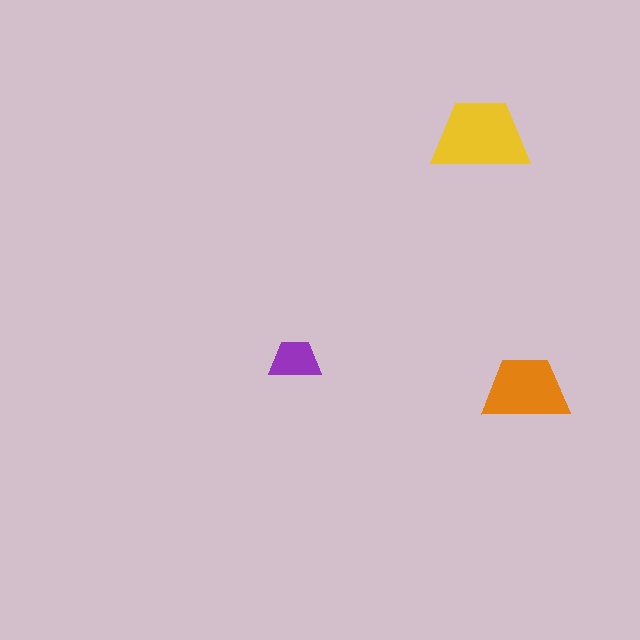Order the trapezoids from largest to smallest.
the yellow one, the orange one, the purple one.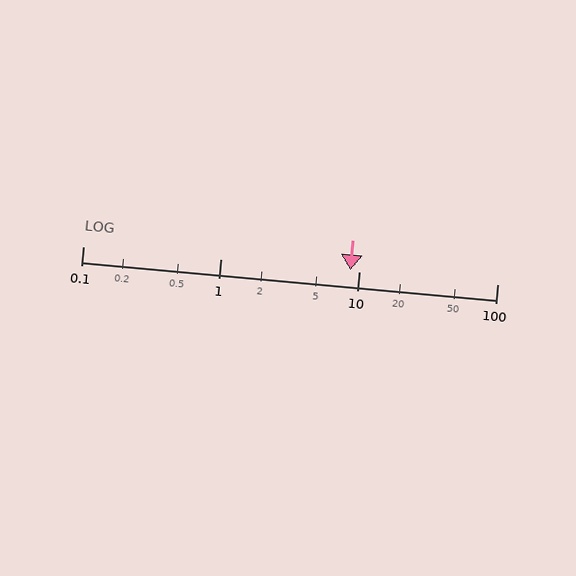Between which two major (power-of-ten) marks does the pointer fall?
The pointer is between 1 and 10.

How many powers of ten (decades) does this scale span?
The scale spans 3 decades, from 0.1 to 100.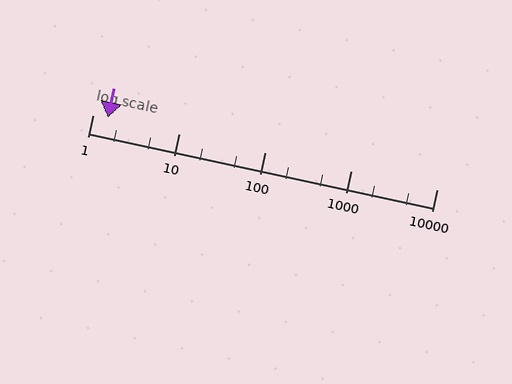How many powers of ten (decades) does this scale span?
The scale spans 4 decades, from 1 to 10000.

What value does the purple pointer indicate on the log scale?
The pointer indicates approximately 1.5.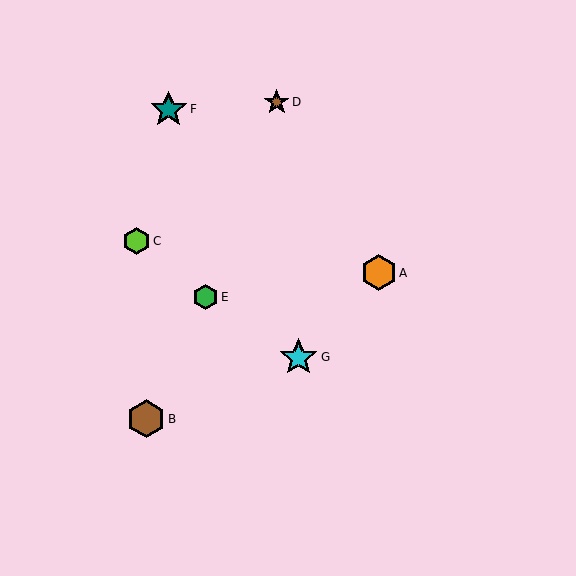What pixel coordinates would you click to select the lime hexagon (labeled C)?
Click at (137, 241) to select the lime hexagon C.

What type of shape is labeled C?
Shape C is a lime hexagon.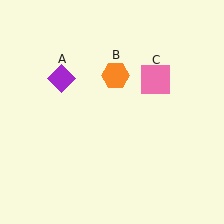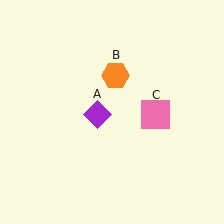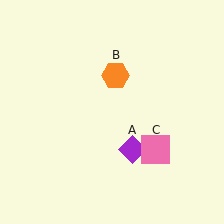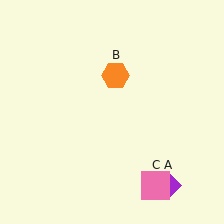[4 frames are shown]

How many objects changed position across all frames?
2 objects changed position: purple diamond (object A), pink square (object C).